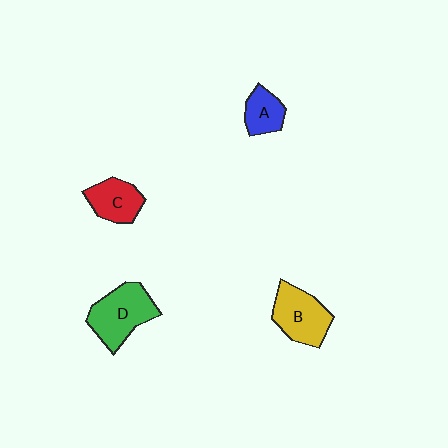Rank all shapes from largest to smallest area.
From largest to smallest: D (green), B (yellow), C (red), A (blue).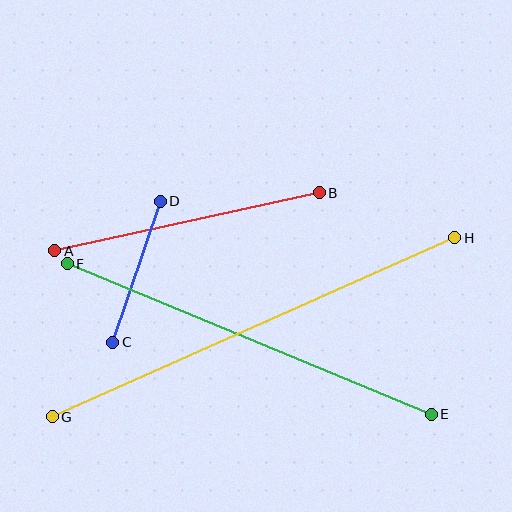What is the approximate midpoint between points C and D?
The midpoint is at approximately (136, 272) pixels.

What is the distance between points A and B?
The distance is approximately 271 pixels.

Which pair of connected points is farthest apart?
Points G and H are farthest apart.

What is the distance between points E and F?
The distance is approximately 394 pixels.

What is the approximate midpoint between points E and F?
The midpoint is at approximately (249, 339) pixels.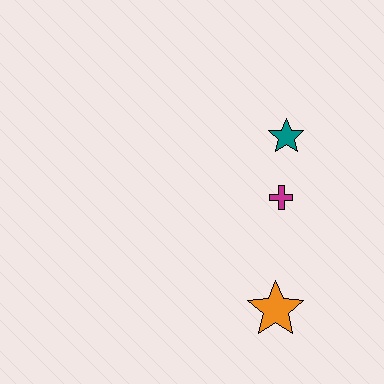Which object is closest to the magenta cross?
The teal star is closest to the magenta cross.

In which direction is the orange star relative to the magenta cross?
The orange star is below the magenta cross.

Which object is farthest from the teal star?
The orange star is farthest from the teal star.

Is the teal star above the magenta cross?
Yes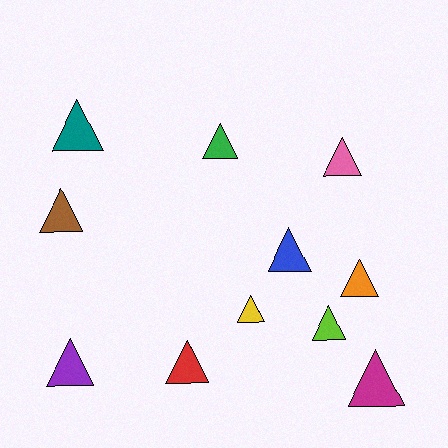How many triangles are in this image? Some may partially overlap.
There are 11 triangles.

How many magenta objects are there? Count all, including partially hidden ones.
There is 1 magenta object.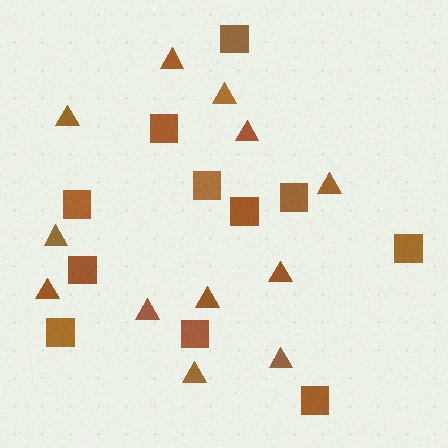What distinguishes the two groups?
There are 2 groups: one group of triangles (12) and one group of squares (11).